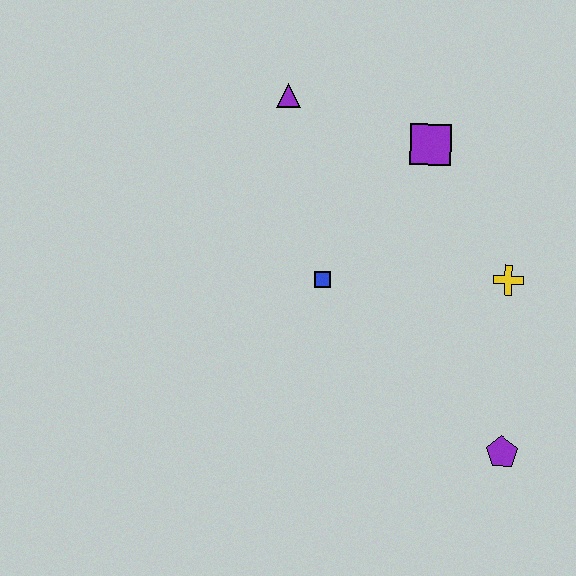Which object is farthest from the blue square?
The purple pentagon is farthest from the blue square.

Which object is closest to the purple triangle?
The purple square is closest to the purple triangle.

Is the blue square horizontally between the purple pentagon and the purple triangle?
Yes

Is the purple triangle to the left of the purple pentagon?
Yes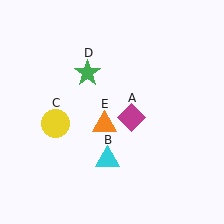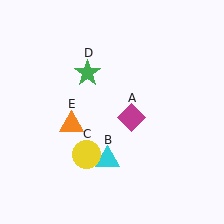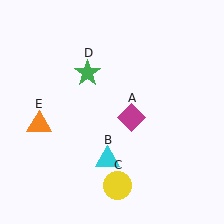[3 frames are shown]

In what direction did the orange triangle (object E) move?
The orange triangle (object E) moved left.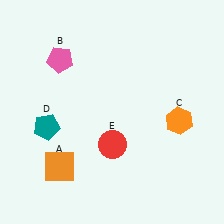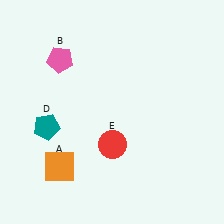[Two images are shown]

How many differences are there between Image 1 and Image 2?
There is 1 difference between the two images.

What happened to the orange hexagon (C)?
The orange hexagon (C) was removed in Image 2. It was in the bottom-right area of Image 1.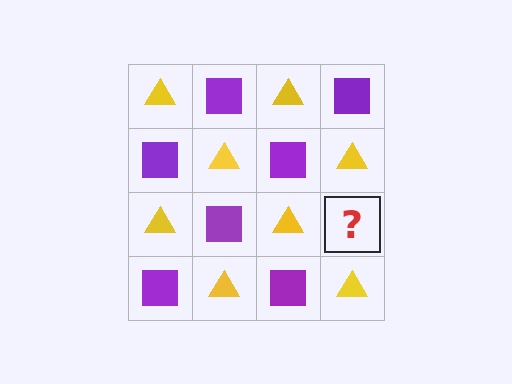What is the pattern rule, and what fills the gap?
The rule is that it alternates yellow triangle and purple square in a checkerboard pattern. The gap should be filled with a purple square.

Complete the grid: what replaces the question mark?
The question mark should be replaced with a purple square.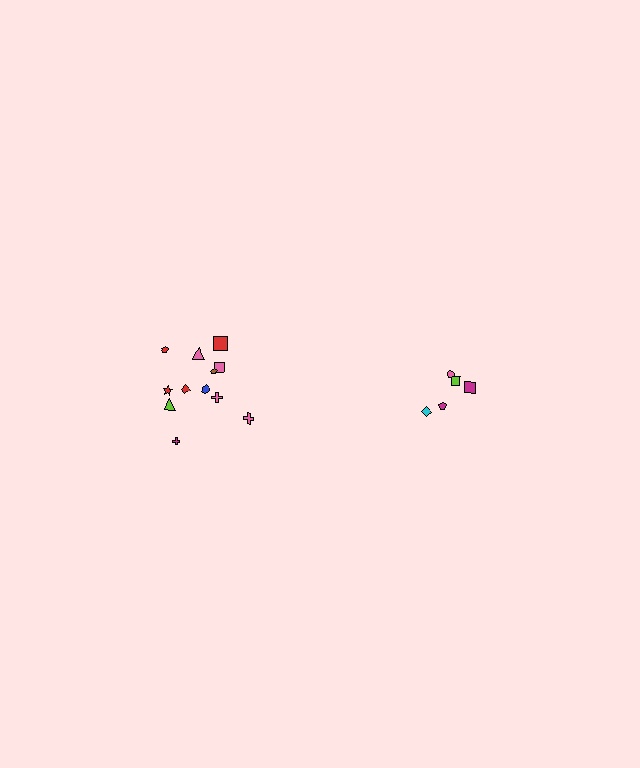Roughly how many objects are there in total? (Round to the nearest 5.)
Roughly 15 objects in total.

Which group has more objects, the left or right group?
The left group.